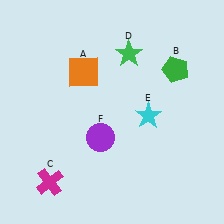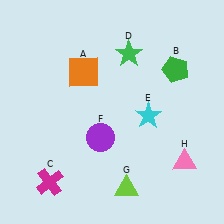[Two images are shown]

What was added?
A lime triangle (G), a pink triangle (H) were added in Image 2.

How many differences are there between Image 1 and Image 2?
There are 2 differences between the two images.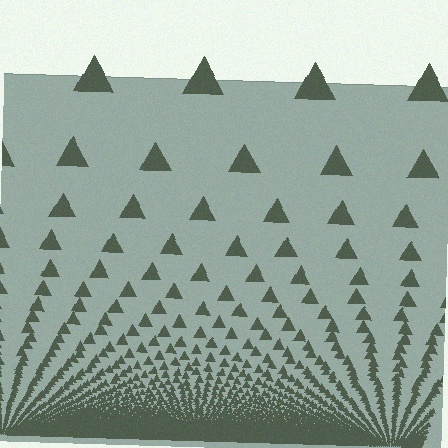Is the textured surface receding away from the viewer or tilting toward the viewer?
The surface appears to tilt toward the viewer. Texture elements get larger and sparser toward the top.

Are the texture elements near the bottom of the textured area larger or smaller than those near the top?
Smaller. The gradient is inverted — elements near the bottom are smaller and denser.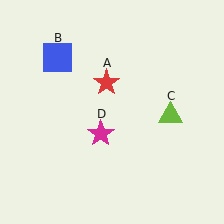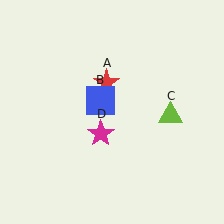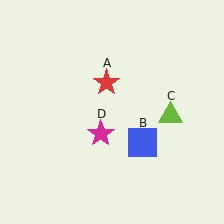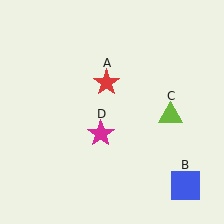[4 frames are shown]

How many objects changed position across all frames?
1 object changed position: blue square (object B).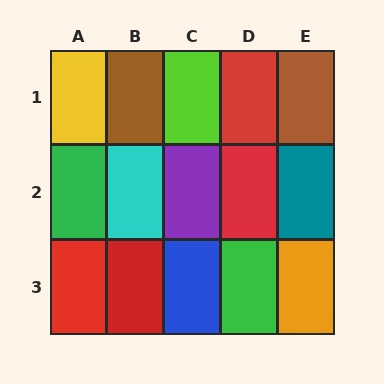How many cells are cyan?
1 cell is cyan.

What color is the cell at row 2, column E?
Teal.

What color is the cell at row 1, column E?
Brown.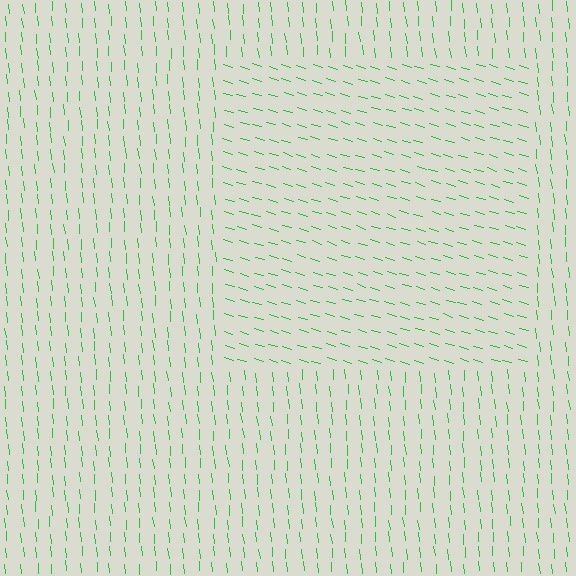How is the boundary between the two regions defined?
The boundary is defined purely by a change in line orientation (approximately 68 degrees difference). All lines are the same color and thickness.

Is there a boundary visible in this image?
Yes, there is a texture boundary formed by a change in line orientation.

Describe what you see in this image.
The image is filled with small green line segments. A rectangle region in the image has lines oriented differently from the surrounding lines, creating a visible texture boundary.